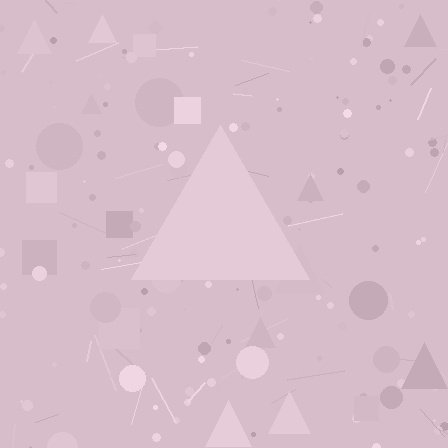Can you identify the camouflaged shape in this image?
The camouflaged shape is a triangle.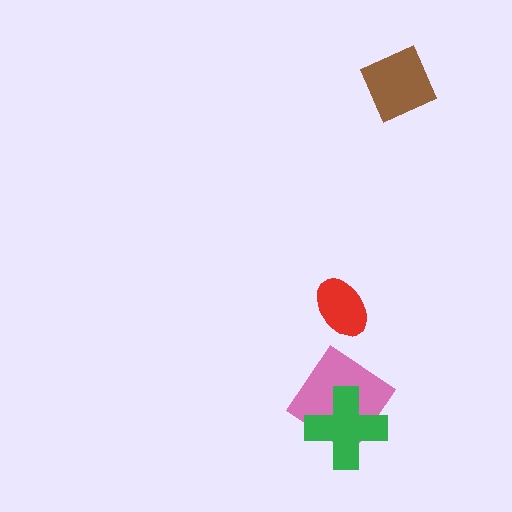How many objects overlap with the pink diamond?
1 object overlaps with the pink diamond.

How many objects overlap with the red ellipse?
0 objects overlap with the red ellipse.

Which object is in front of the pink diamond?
The green cross is in front of the pink diamond.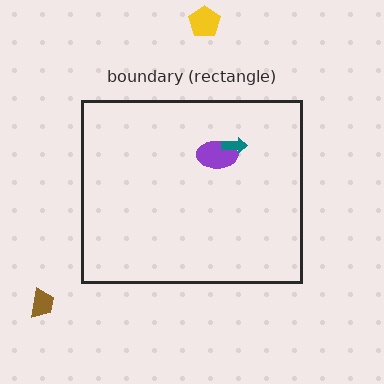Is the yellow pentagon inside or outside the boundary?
Outside.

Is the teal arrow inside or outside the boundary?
Inside.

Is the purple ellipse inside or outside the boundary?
Inside.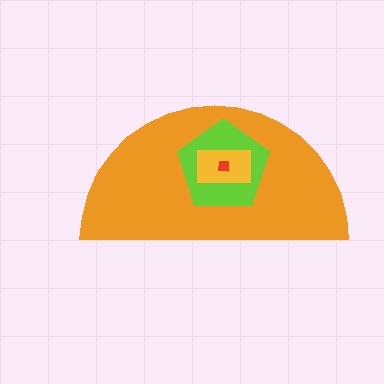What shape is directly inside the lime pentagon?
The yellow rectangle.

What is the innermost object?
The red square.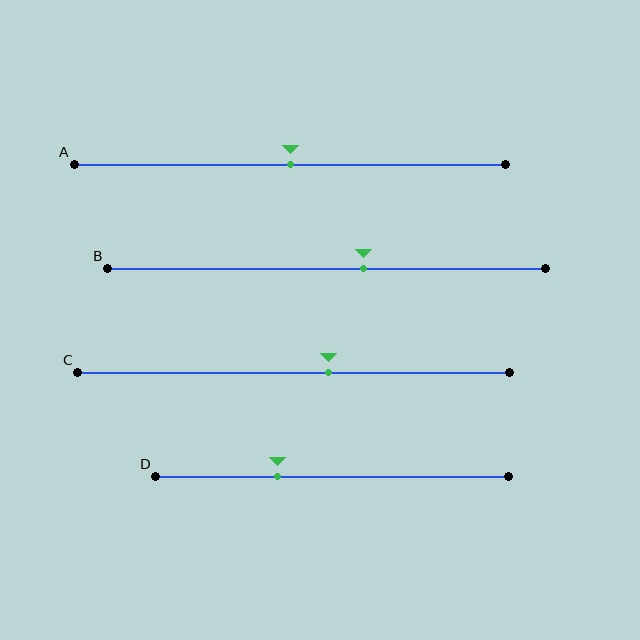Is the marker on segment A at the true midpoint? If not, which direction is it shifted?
Yes, the marker on segment A is at the true midpoint.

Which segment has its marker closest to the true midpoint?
Segment A has its marker closest to the true midpoint.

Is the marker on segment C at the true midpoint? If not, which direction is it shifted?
No, the marker on segment C is shifted to the right by about 8% of the segment length.